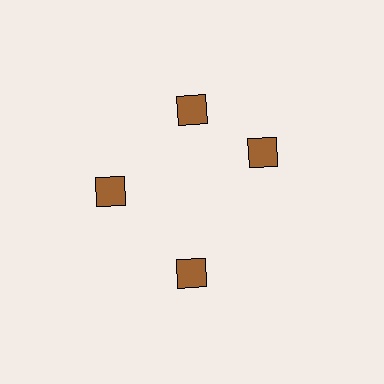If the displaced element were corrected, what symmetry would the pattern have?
It would have 4-fold rotational symmetry — the pattern would map onto itself every 90 degrees.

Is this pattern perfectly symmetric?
No. The 4 brown squares are arranged in a ring, but one element near the 3 o'clock position is rotated out of alignment along the ring, breaking the 4-fold rotational symmetry.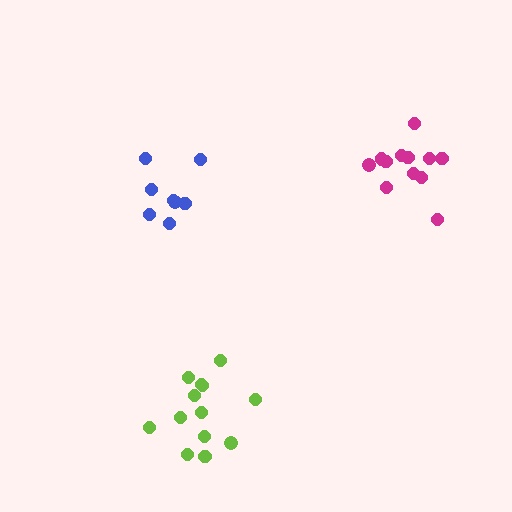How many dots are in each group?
Group 1: 13 dots, Group 2: 12 dots, Group 3: 8 dots (33 total).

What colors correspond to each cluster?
The clusters are colored: lime, magenta, blue.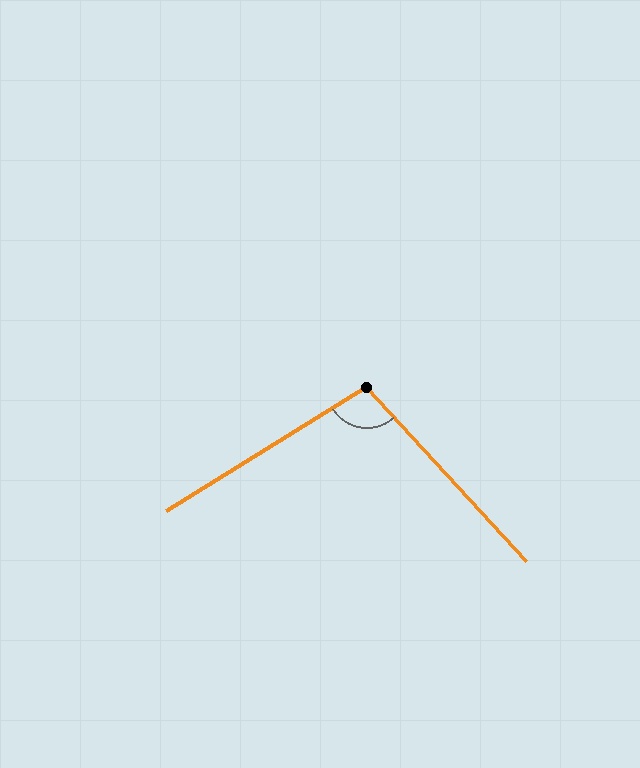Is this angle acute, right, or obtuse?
It is obtuse.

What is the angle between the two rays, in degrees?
Approximately 101 degrees.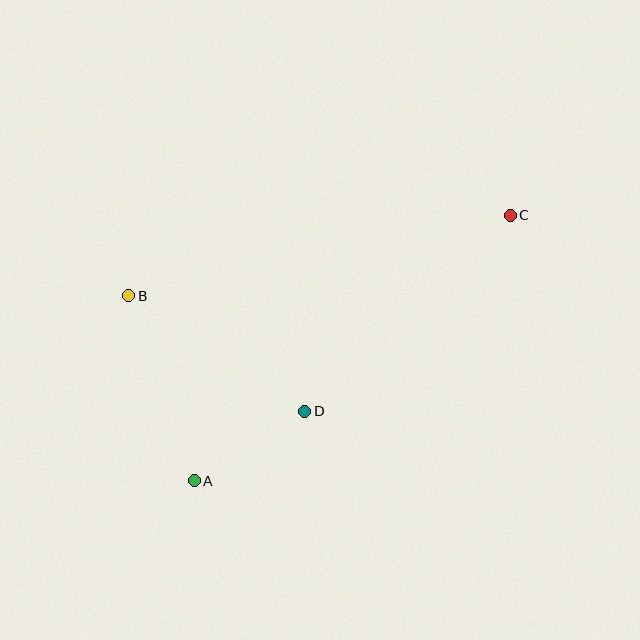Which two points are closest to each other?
Points A and D are closest to each other.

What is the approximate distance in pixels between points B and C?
The distance between B and C is approximately 390 pixels.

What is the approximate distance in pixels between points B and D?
The distance between B and D is approximately 211 pixels.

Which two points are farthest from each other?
Points A and C are farthest from each other.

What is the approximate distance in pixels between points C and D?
The distance between C and D is approximately 284 pixels.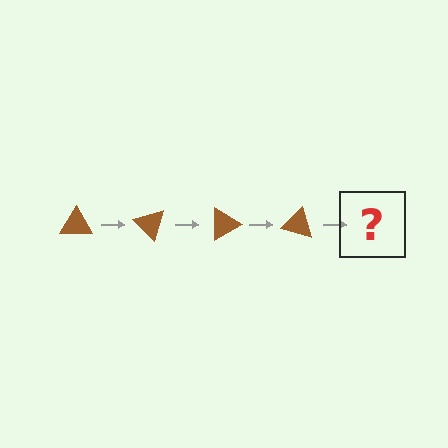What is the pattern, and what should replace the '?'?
The pattern is that the triangle rotates 45 degrees each step. The '?' should be a brown triangle rotated 180 degrees.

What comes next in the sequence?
The next element should be a brown triangle rotated 180 degrees.